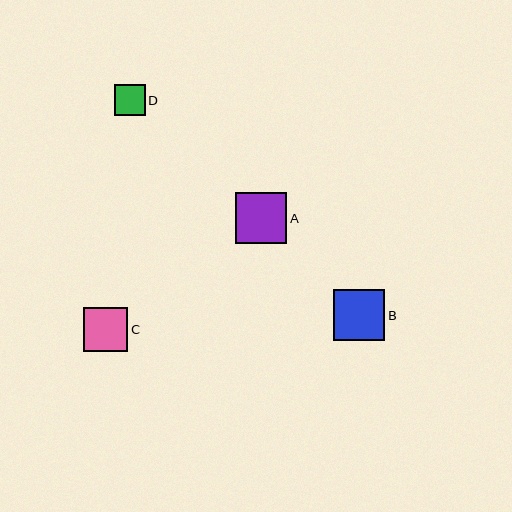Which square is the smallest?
Square D is the smallest with a size of approximately 31 pixels.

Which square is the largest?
Square A is the largest with a size of approximately 51 pixels.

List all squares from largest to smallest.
From largest to smallest: A, B, C, D.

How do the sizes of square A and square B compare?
Square A and square B are approximately the same size.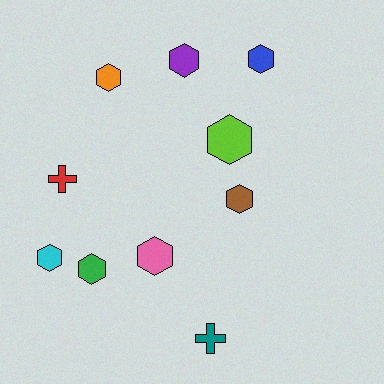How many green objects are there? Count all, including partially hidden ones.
There is 1 green object.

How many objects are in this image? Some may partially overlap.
There are 10 objects.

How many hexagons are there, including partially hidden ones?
There are 8 hexagons.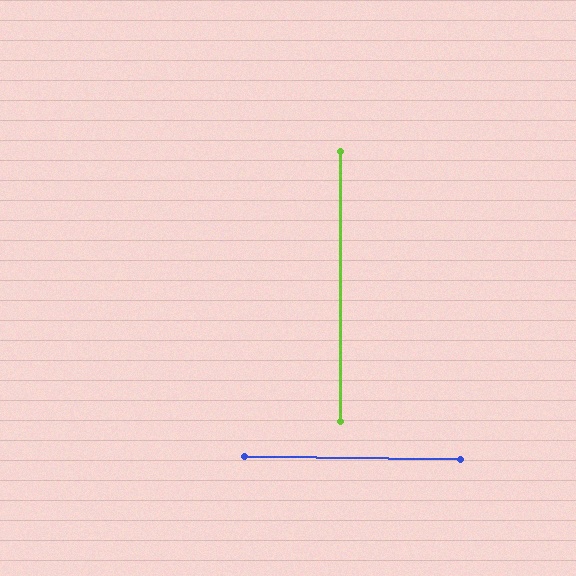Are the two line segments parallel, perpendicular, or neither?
Perpendicular — they meet at approximately 89°.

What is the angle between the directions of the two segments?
Approximately 89 degrees.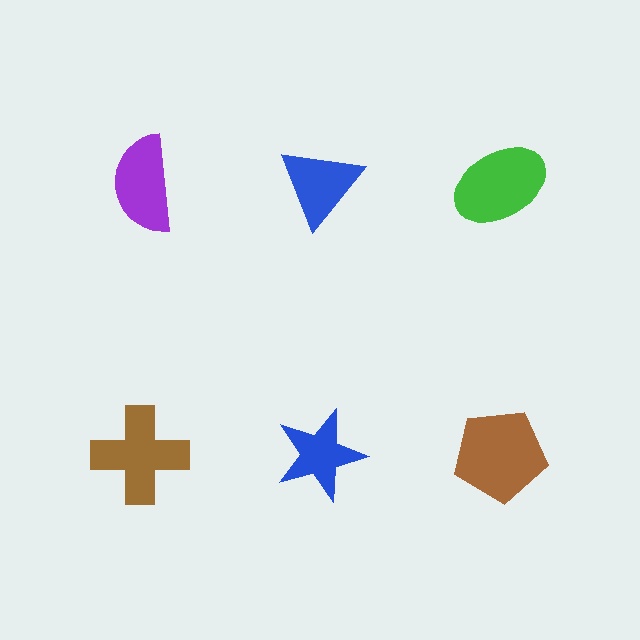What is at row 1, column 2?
A blue triangle.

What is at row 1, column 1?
A purple semicircle.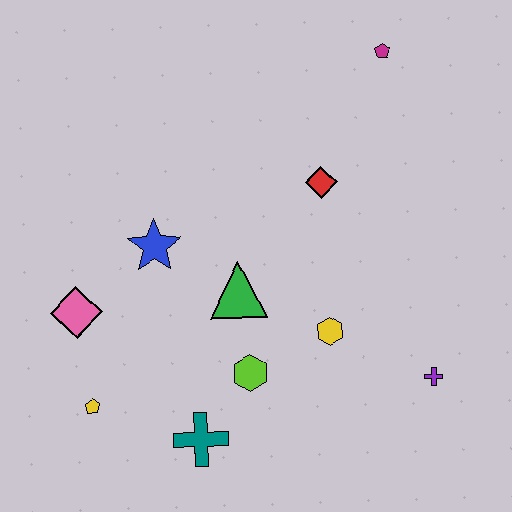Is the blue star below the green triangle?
No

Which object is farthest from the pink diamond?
The magenta pentagon is farthest from the pink diamond.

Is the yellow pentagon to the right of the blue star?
No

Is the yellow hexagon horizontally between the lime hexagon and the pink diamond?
No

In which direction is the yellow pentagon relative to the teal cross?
The yellow pentagon is to the left of the teal cross.